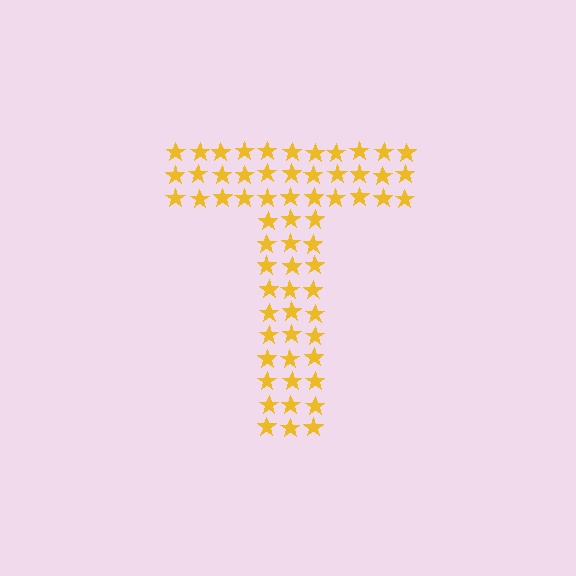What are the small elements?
The small elements are stars.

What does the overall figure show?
The overall figure shows the letter T.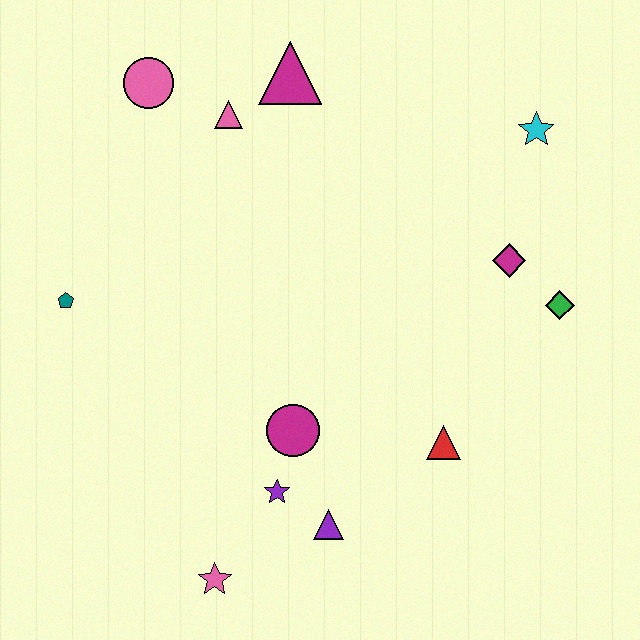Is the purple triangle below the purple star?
Yes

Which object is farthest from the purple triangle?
The pink circle is farthest from the purple triangle.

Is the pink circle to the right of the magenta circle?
No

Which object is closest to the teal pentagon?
The pink circle is closest to the teal pentagon.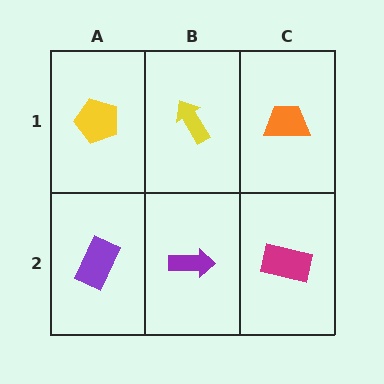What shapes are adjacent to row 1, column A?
A purple rectangle (row 2, column A), a yellow arrow (row 1, column B).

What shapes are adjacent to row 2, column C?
An orange trapezoid (row 1, column C), a purple arrow (row 2, column B).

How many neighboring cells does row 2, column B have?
3.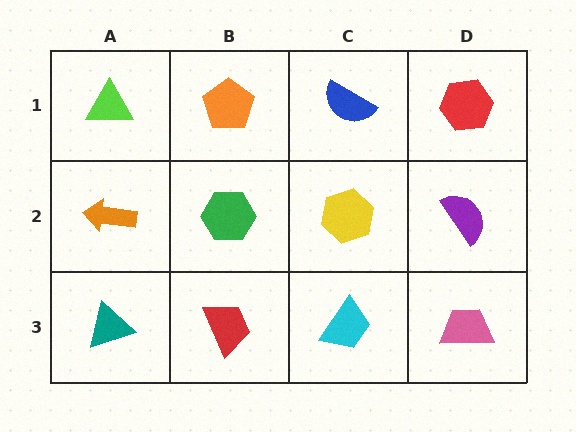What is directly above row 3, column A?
An orange arrow.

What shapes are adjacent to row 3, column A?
An orange arrow (row 2, column A), a red trapezoid (row 3, column B).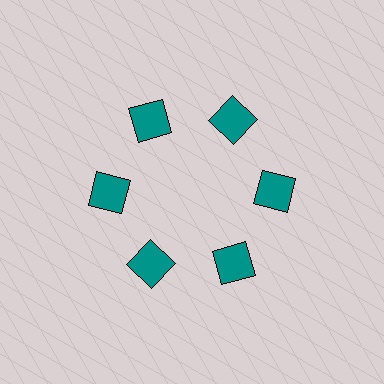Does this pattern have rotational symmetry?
Yes, this pattern has 6-fold rotational symmetry. It looks the same after rotating 60 degrees around the center.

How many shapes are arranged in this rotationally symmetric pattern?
There are 6 shapes, arranged in 6 groups of 1.